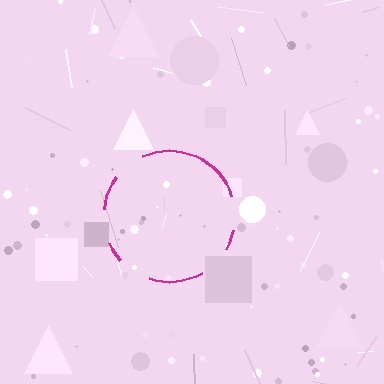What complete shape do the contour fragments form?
The contour fragments form a circle.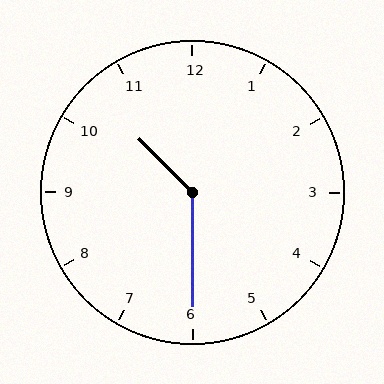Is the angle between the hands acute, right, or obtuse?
It is obtuse.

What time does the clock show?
10:30.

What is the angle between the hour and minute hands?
Approximately 135 degrees.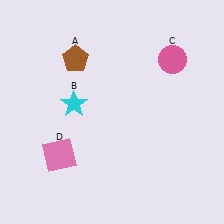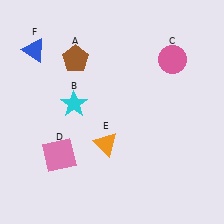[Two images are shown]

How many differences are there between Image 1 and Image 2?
There are 2 differences between the two images.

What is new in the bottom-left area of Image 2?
An orange triangle (E) was added in the bottom-left area of Image 2.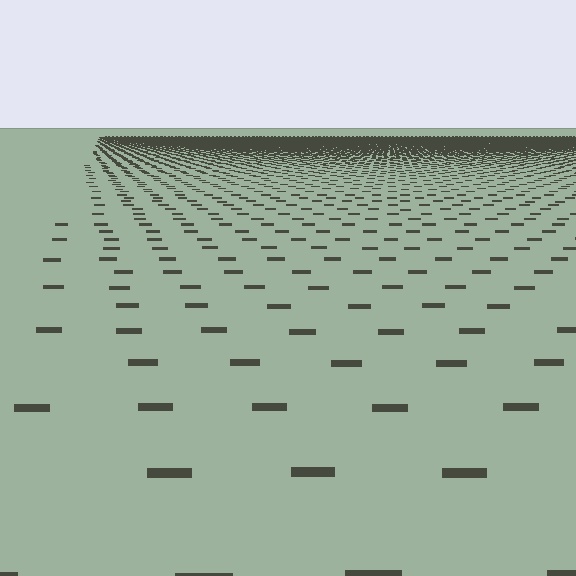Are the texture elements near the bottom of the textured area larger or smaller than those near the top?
Larger. Near the bottom, elements are closer to the viewer and appear at a bigger on-screen size.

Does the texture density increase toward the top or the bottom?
Density increases toward the top.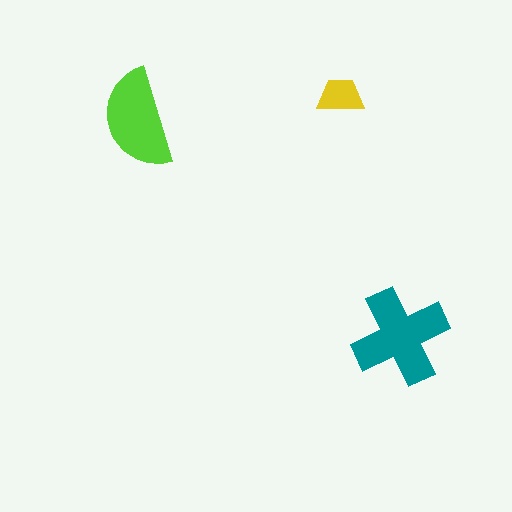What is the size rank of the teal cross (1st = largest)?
1st.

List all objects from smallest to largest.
The yellow trapezoid, the lime semicircle, the teal cross.